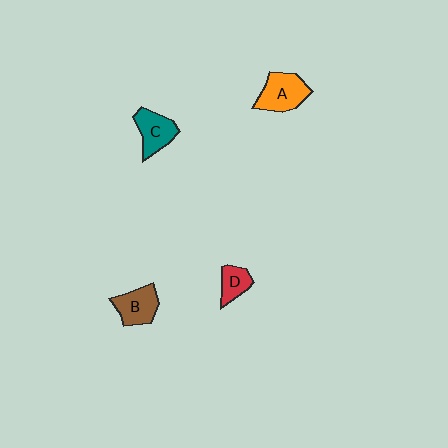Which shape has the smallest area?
Shape D (red).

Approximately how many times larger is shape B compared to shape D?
Approximately 1.4 times.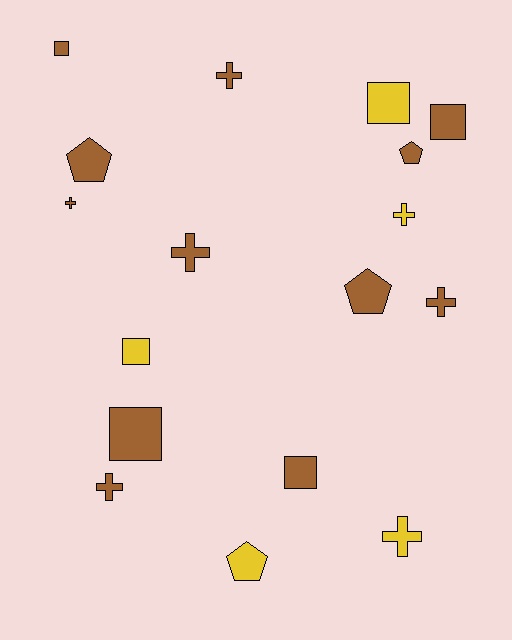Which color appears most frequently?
Brown, with 12 objects.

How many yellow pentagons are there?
There is 1 yellow pentagon.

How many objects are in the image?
There are 17 objects.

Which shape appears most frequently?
Cross, with 7 objects.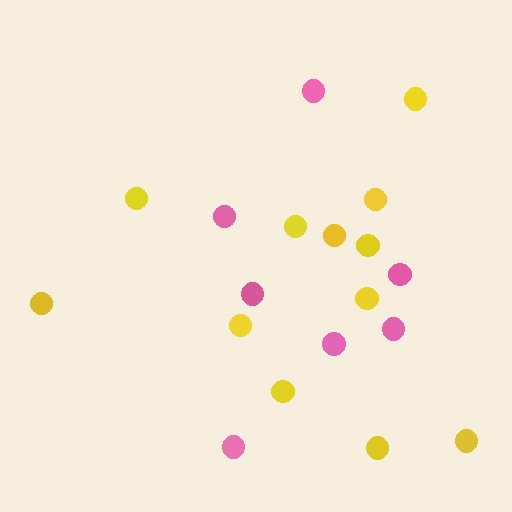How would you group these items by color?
There are 2 groups: one group of yellow circles (12) and one group of pink circles (7).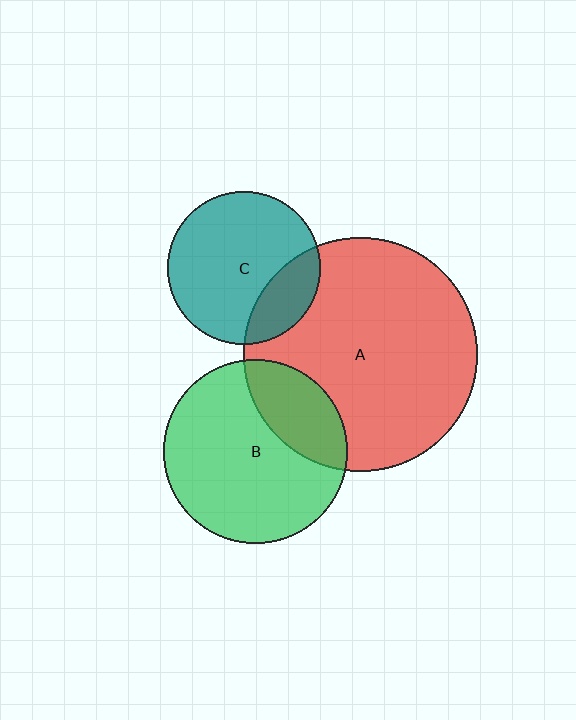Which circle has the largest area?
Circle A (red).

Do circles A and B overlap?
Yes.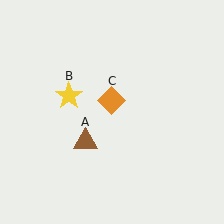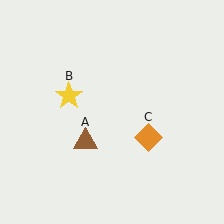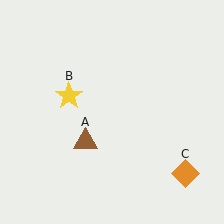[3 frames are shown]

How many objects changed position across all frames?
1 object changed position: orange diamond (object C).